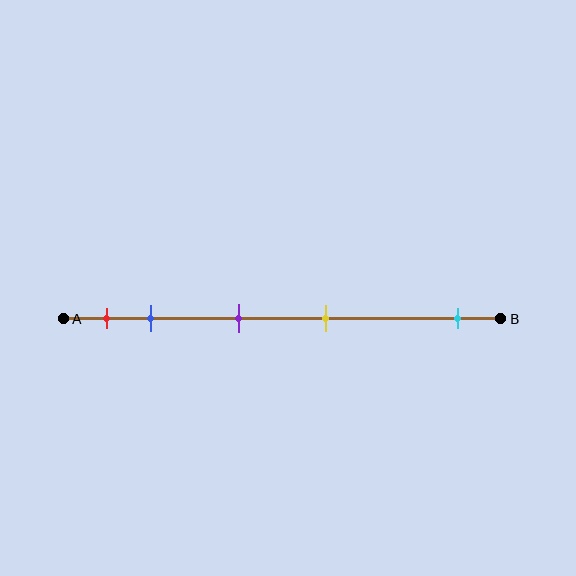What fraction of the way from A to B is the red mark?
The red mark is approximately 10% (0.1) of the way from A to B.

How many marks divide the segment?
There are 5 marks dividing the segment.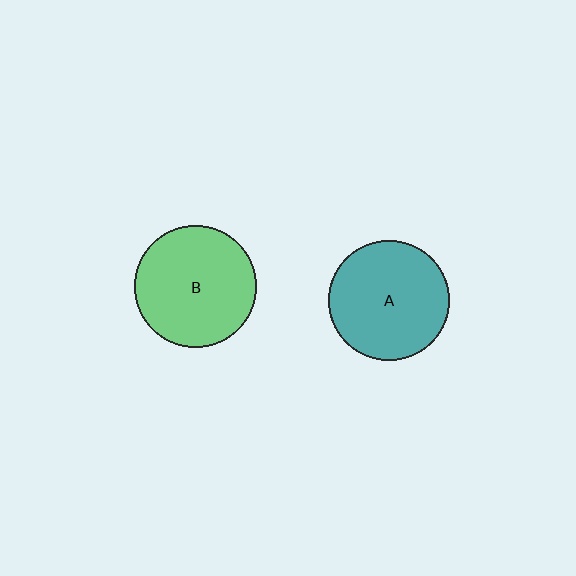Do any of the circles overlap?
No, none of the circles overlap.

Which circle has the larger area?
Circle B (green).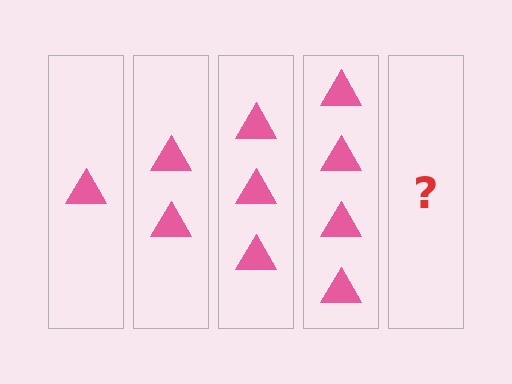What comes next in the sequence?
The next element should be 5 triangles.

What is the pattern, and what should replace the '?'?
The pattern is that each step adds one more triangle. The '?' should be 5 triangles.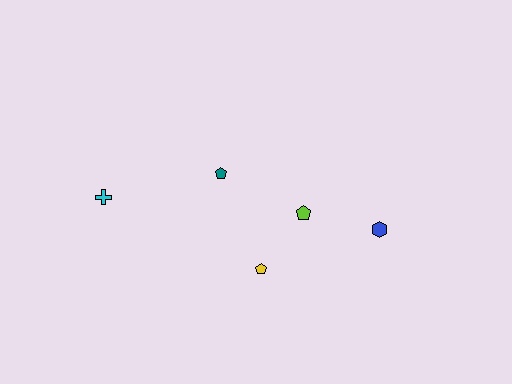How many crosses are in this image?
There is 1 cross.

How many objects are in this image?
There are 5 objects.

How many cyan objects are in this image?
There is 1 cyan object.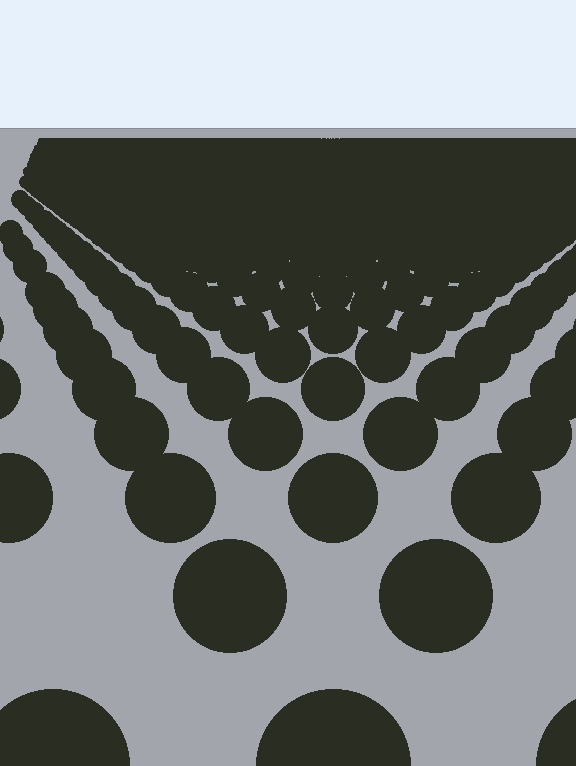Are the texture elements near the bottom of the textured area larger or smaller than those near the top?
Larger. Near the bottom, elements are closer to the viewer and appear at a bigger on-screen size.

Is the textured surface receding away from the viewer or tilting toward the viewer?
The surface is receding away from the viewer. Texture elements get smaller and denser toward the top.